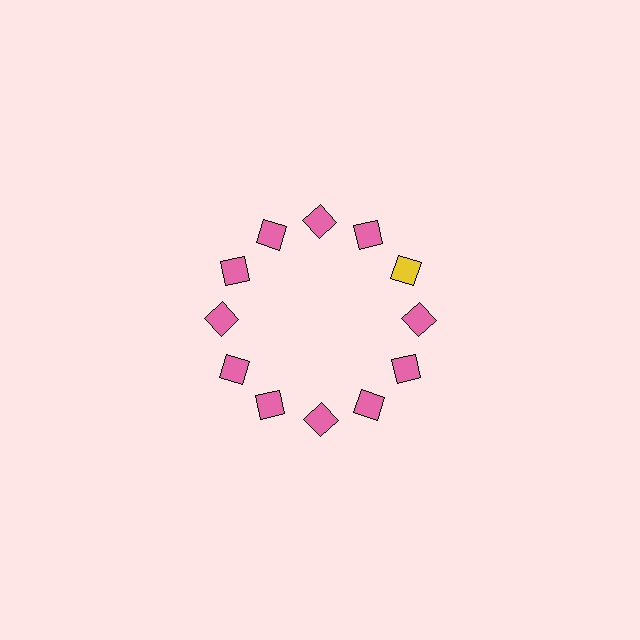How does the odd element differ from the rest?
It has a different color: yellow instead of pink.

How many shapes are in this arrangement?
There are 12 shapes arranged in a ring pattern.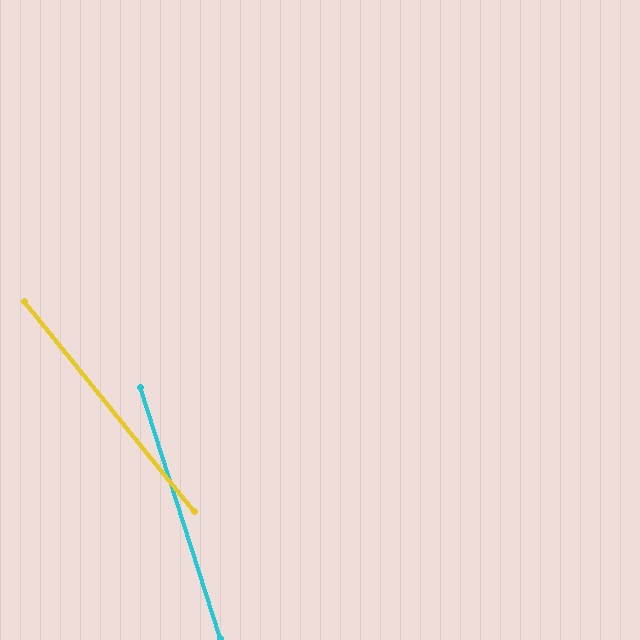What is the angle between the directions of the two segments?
Approximately 21 degrees.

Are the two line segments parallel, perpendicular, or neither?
Neither parallel nor perpendicular — they differ by about 21°.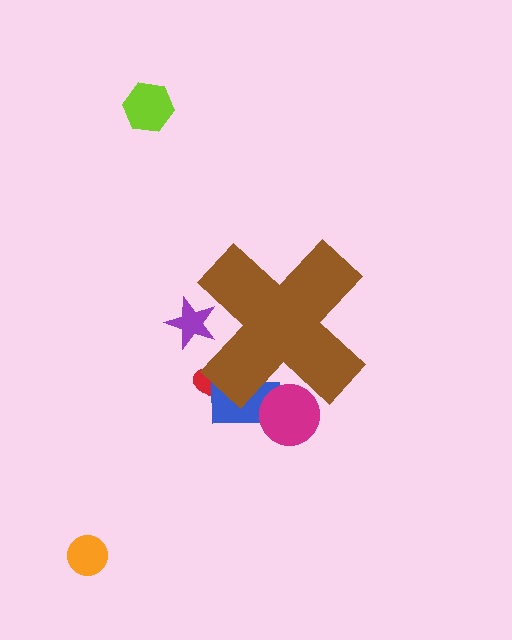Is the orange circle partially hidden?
No, the orange circle is fully visible.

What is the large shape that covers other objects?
A brown cross.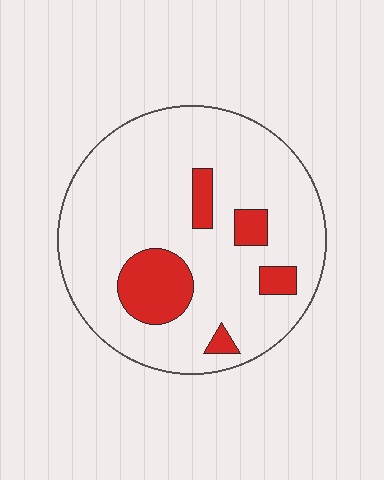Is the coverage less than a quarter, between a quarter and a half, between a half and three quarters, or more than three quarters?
Less than a quarter.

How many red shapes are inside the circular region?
5.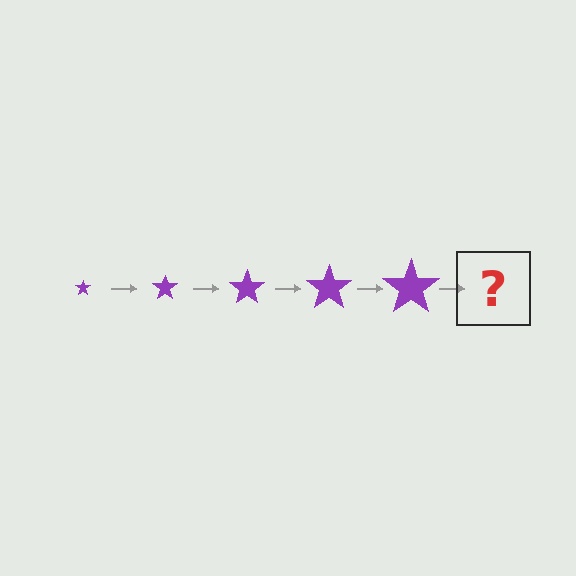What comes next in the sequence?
The next element should be a purple star, larger than the previous one.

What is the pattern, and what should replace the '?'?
The pattern is that the star gets progressively larger each step. The '?' should be a purple star, larger than the previous one.